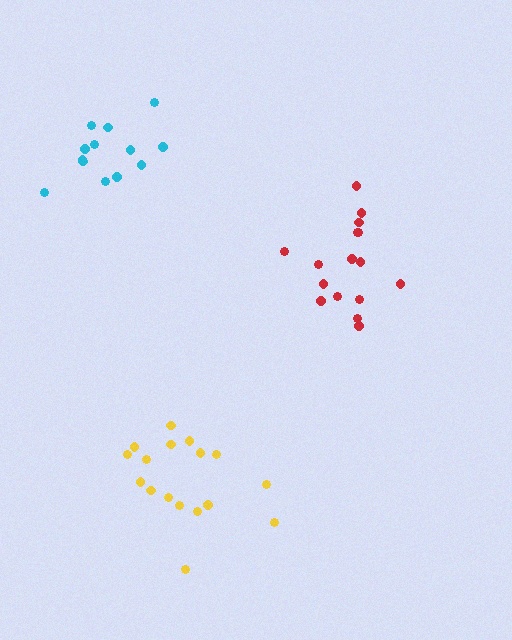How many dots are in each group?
Group 1: 13 dots, Group 2: 16 dots, Group 3: 17 dots (46 total).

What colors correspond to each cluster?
The clusters are colored: cyan, red, yellow.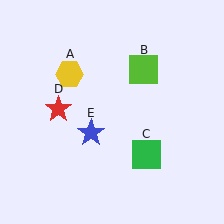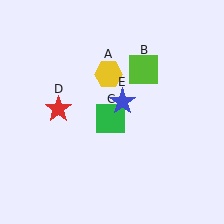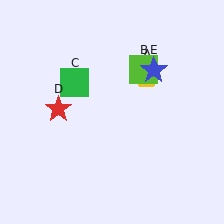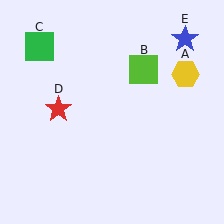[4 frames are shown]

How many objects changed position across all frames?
3 objects changed position: yellow hexagon (object A), green square (object C), blue star (object E).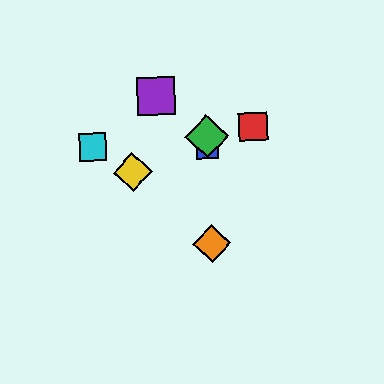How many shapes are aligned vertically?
3 shapes (the blue square, the green diamond, the orange diamond) are aligned vertically.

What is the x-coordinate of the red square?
The red square is at x≈253.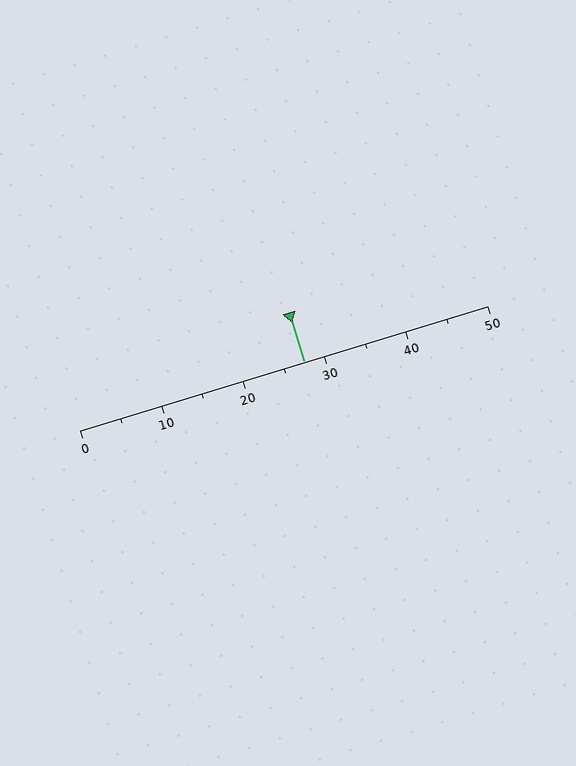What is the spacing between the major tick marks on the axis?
The major ticks are spaced 10 apart.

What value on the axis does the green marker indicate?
The marker indicates approximately 27.5.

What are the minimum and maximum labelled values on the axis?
The axis runs from 0 to 50.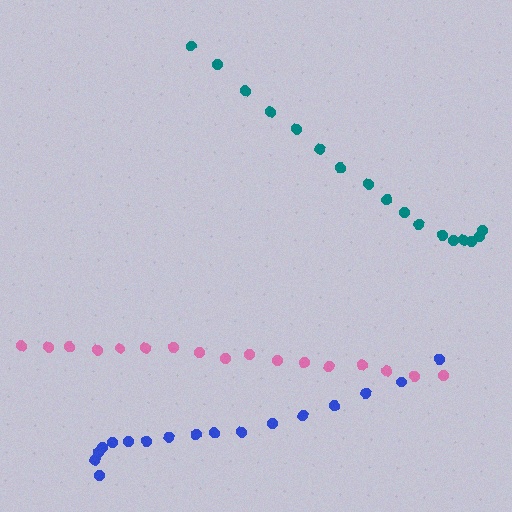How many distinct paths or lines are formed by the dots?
There are 3 distinct paths.